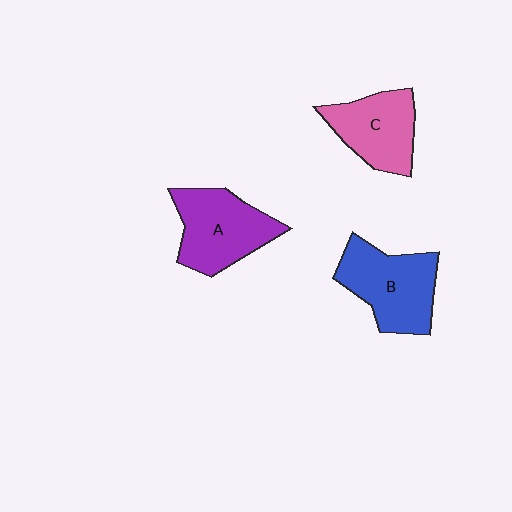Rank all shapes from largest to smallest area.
From largest to smallest: B (blue), A (purple), C (pink).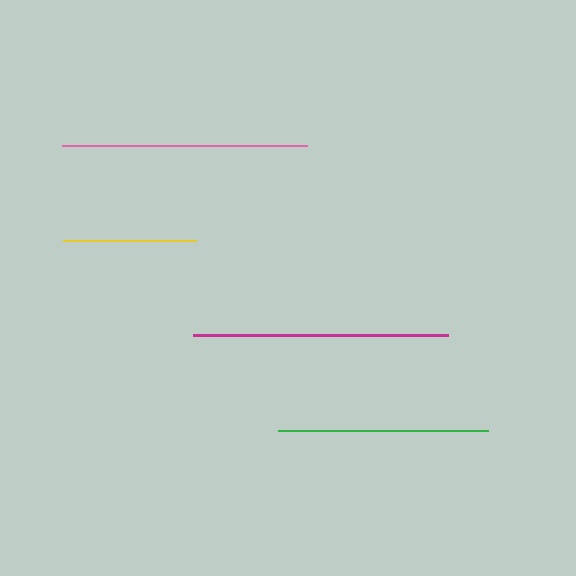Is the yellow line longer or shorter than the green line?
The green line is longer than the yellow line.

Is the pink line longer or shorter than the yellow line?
The pink line is longer than the yellow line.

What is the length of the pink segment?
The pink segment is approximately 245 pixels long.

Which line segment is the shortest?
The yellow line is the shortest at approximately 133 pixels.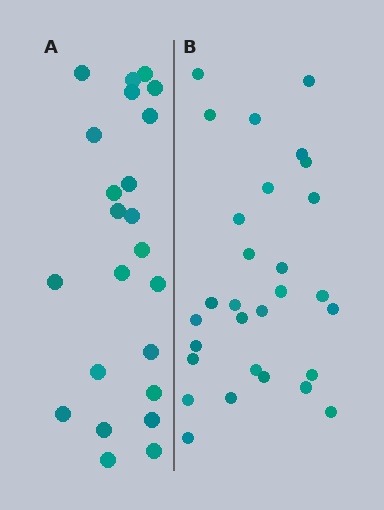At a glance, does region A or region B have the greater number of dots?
Region B (the right region) has more dots.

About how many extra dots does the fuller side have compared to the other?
Region B has about 6 more dots than region A.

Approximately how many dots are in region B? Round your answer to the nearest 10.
About 30 dots. (The exact count is 29, which rounds to 30.)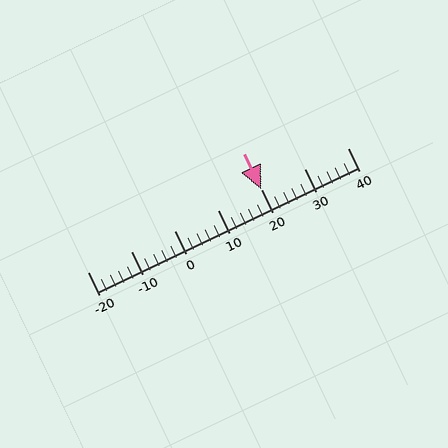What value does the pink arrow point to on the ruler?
The pink arrow points to approximately 20.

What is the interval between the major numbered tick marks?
The major tick marks are spaced 10 units apart.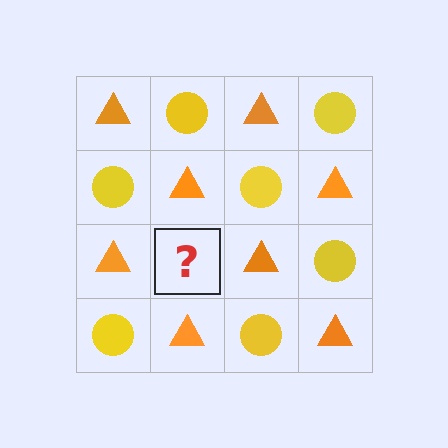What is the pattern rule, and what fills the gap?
The rule is that it alternates orange triangle and yellow circle in a checkerboard pattern. The gap should be filled with a yellow circle.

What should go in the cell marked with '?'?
The missing cell should contain a yellow circle.